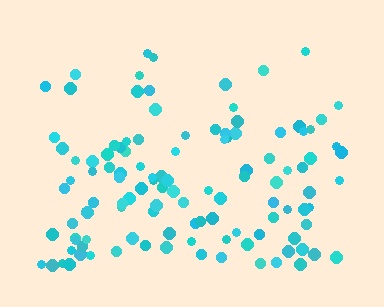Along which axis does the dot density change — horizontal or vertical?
Vertical.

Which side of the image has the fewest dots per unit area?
The top.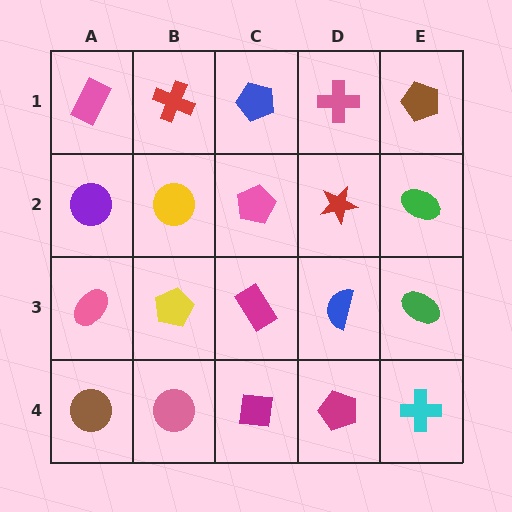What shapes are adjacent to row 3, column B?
A yellow circle (row 2, column B), a pink circle (row 4, column B), a pink ellipse (row 3, column A), a magenta rectangle (row 3, column C).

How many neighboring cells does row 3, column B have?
4.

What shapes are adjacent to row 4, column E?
A green ellipse (row 3, column E), a magenta pentagon (row 4, column D).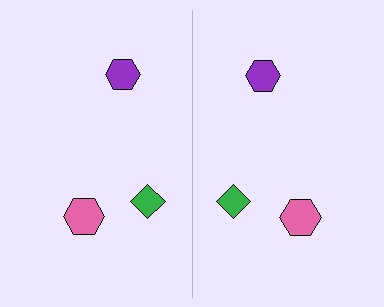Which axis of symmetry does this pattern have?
The pattern has a vertical axis of symmetry running through the center of the image.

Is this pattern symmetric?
Yes, this pattern has bilateral (reflection) symmetry.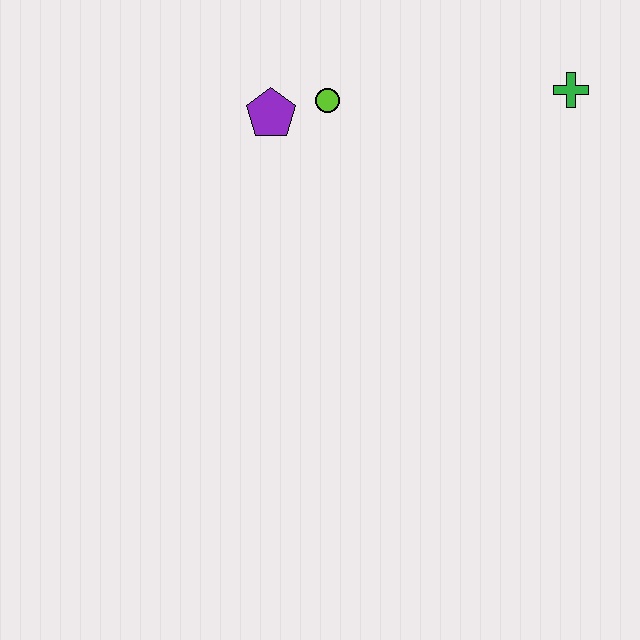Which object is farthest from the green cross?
The purple pentagon is farthest from the green cross.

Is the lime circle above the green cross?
No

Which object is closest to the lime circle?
The purple pentagon is closest to the lime circle.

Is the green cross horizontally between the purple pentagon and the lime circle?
No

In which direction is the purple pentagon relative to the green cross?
The purple pentagon is to the left of the green cross.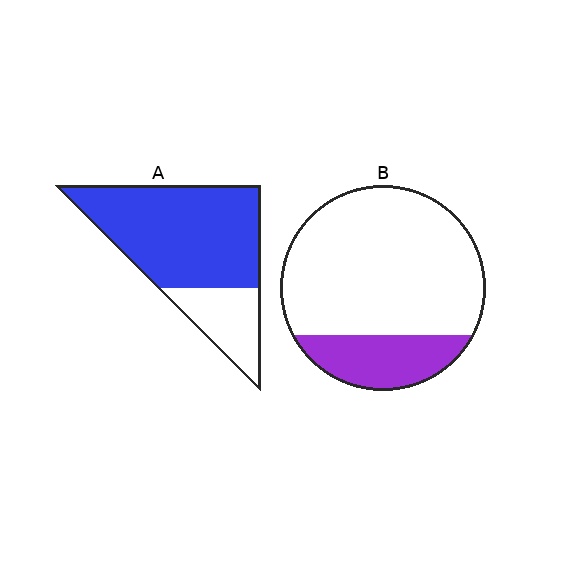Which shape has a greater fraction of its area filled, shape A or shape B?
Shape A.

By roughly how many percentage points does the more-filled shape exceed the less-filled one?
By roughly 55 percentage points (A over B).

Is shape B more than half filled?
No.